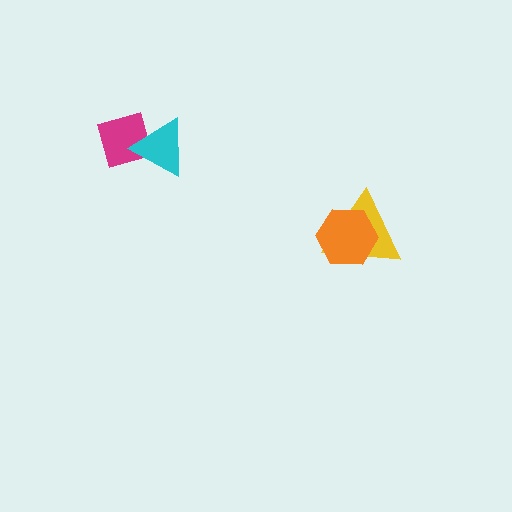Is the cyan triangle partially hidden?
No, no other shape covers it.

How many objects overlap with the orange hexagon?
1 object overlaps with the orange hexagon.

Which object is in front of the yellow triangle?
The orange hexagon is in front of the yellow triangle.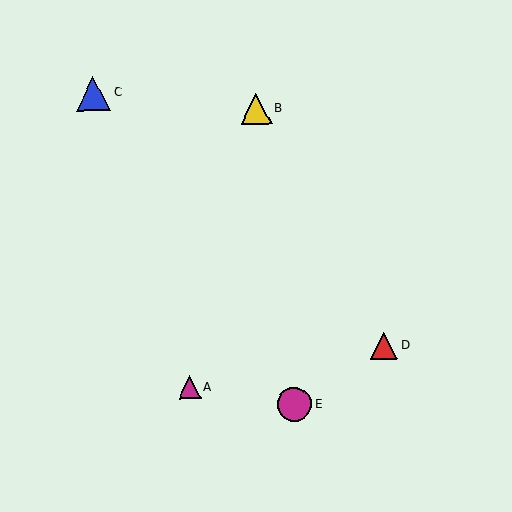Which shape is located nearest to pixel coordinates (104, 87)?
The blue triangle (labeled C) at (93, 94) is nearest to that location.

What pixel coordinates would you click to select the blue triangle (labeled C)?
Click at (93, 94) to select the blue triangle C.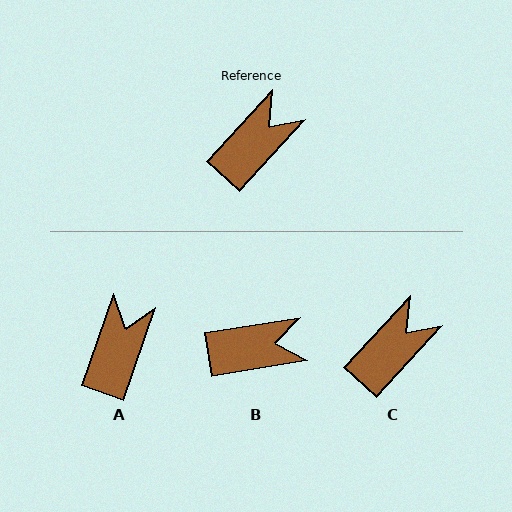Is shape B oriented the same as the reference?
No, it is off by about 38 degrees.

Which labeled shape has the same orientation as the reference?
C.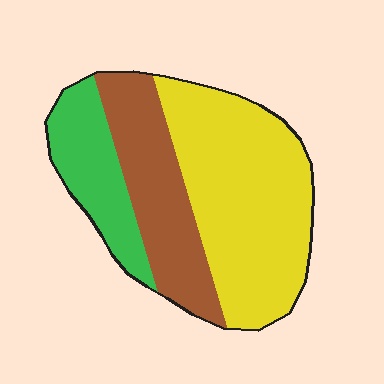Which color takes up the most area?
Yellow, at roughly 50%.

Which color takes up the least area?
Green, at roughly 20%.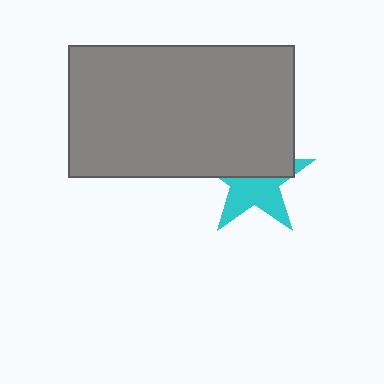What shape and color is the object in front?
The object in front is a gray rectangle.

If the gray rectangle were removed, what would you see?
You would see the complete cyan star.